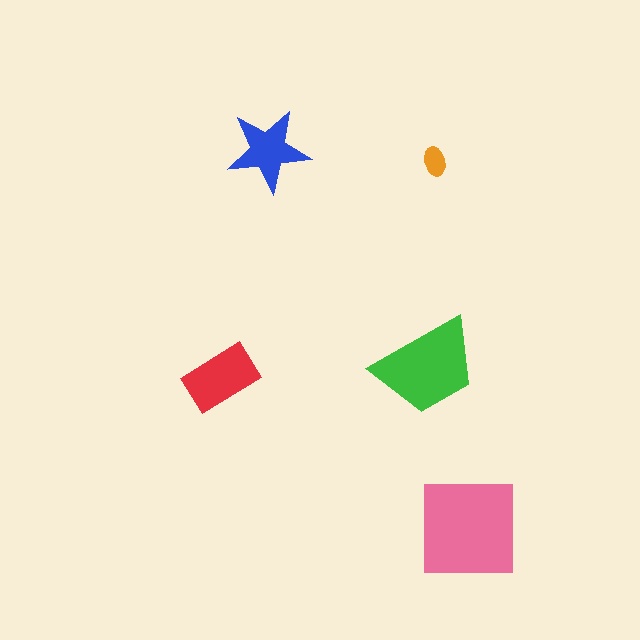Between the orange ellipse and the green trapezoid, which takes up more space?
The green trapezoid.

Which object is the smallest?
The orange ellipse.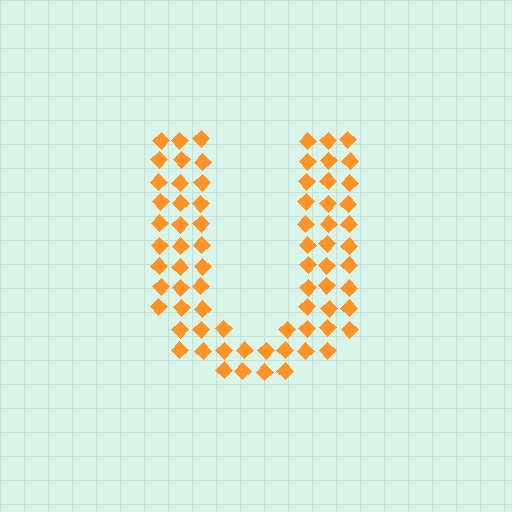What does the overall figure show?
The overall figure shows the letter U.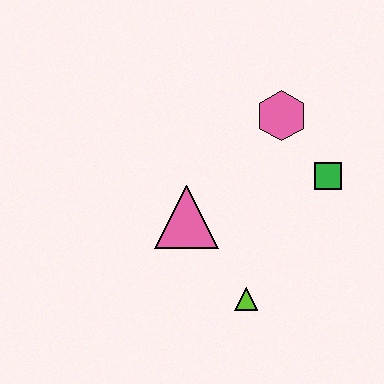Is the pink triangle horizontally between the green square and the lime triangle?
No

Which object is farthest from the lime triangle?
The pink hexagon is farthest from the lime triangle.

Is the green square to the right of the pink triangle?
Yes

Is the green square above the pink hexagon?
No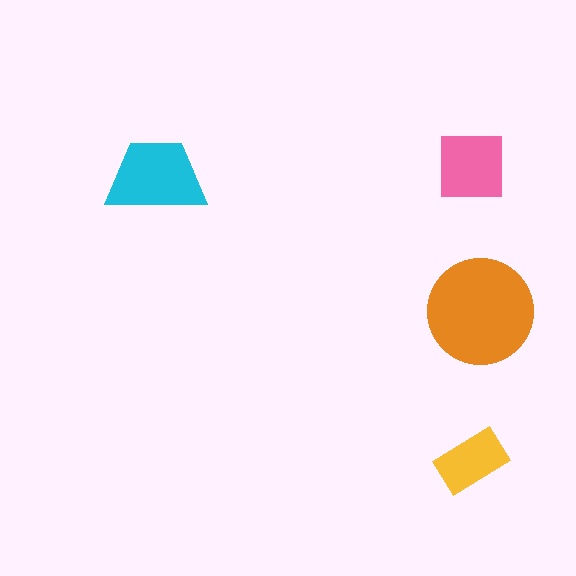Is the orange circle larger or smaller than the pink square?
Larger.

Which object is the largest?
The orange circle.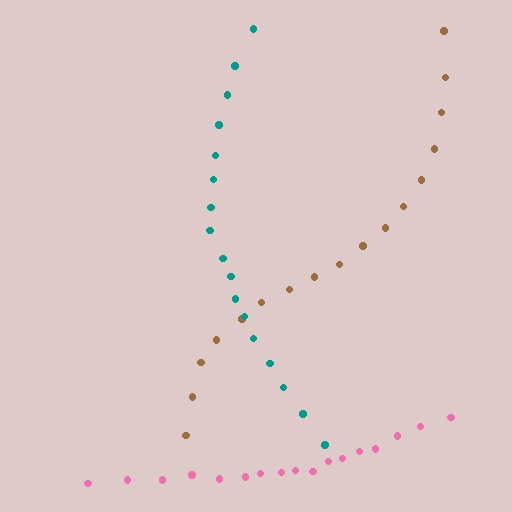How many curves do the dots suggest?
There are 3 distinct paths.